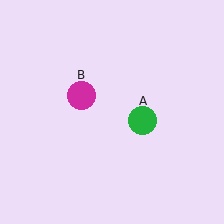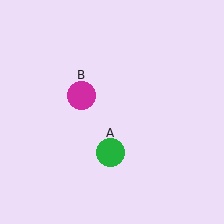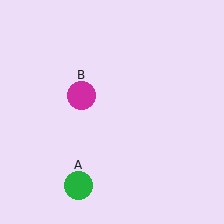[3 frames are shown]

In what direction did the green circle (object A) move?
The green circle (object A) moved down and to the left.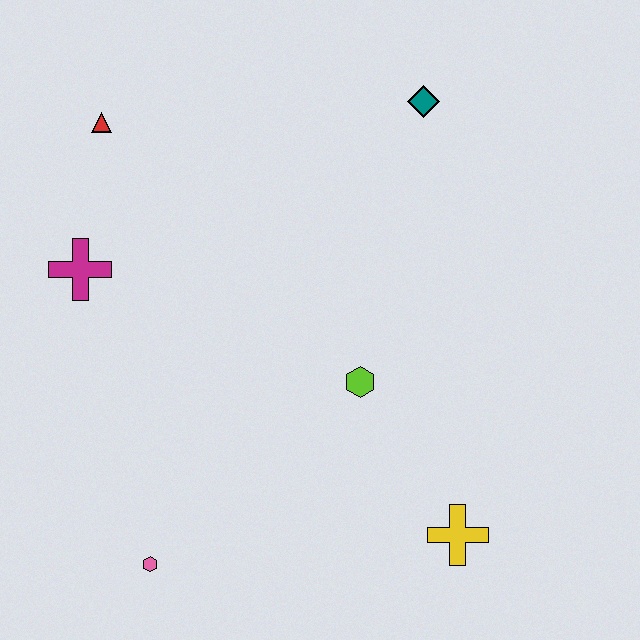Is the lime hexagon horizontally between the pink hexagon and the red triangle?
No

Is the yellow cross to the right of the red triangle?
Yes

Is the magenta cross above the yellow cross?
Yes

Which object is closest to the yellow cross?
The lime hexagon is closest to the yellow cross.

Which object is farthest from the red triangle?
The yellow cross is farthest from the red triangle.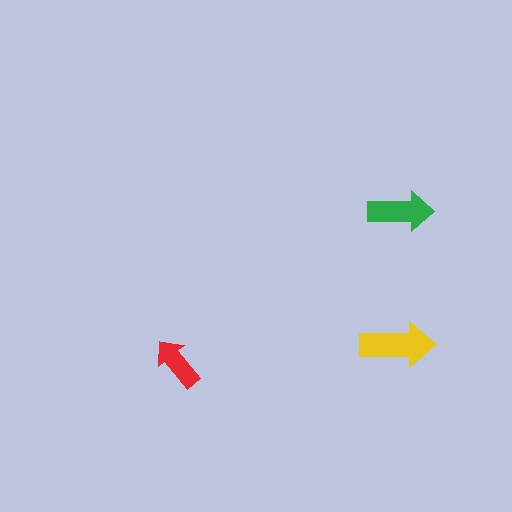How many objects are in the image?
There are 3 objects in the image.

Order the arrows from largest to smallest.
the yellow one, the green one, the red one.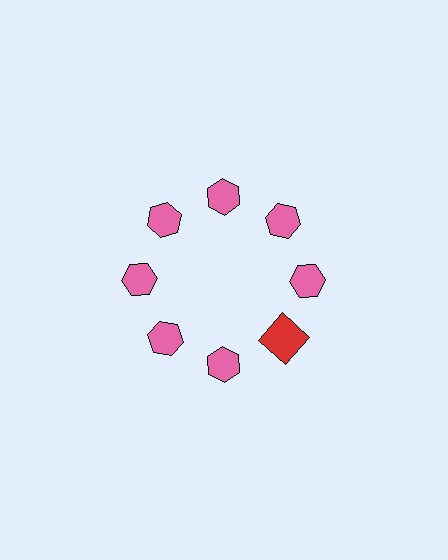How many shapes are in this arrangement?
There are 8 shapes arranged in a ring pattern.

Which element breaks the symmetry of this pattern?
The red square at roughly the 4 o'clock position breaks the symmetry. All other shapes are pink hexagons.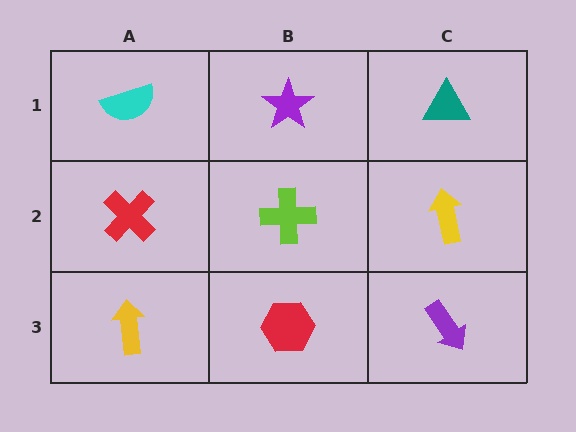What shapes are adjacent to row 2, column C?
A teal triangle (row 1, column C), a purple arrow (row 3, column C), a lime cross (row 2, column B).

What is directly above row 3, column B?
A lime cross.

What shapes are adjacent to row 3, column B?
A lime cross (row 2, column B), a yellow arrow (row 3, column A), a purple arrow (row 3, column C).